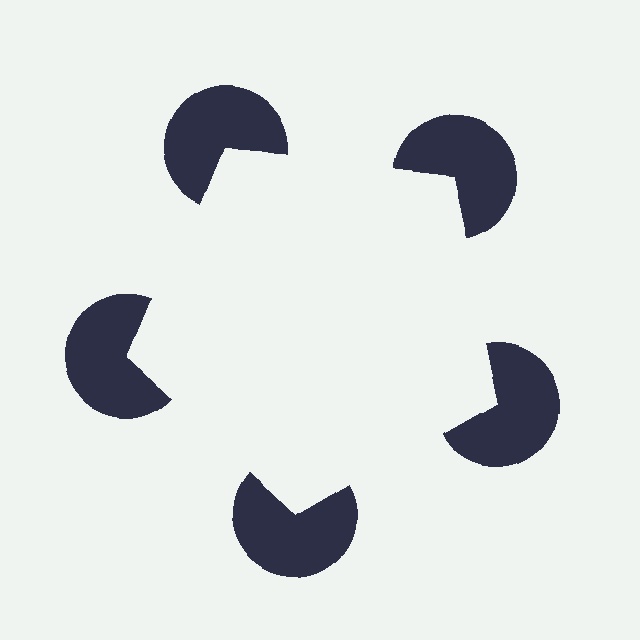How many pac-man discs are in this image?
There are 5 — one at each vertex of the illusory pentagon.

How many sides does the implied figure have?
5 sides.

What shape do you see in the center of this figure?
An illusory pentagon — its edges are inferred from the aligned wedge cuts in the pac-man discs, not physically drawn.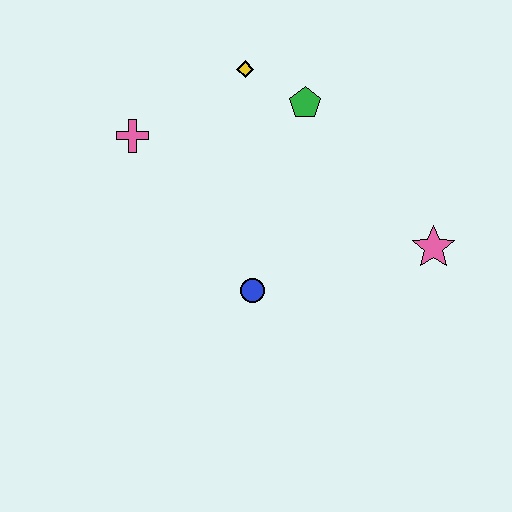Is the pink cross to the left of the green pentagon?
Yes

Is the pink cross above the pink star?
Yes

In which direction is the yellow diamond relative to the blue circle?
The yellow diamond is above the blue circle.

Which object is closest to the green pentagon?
The yellow diamond is closest to the green pentagon.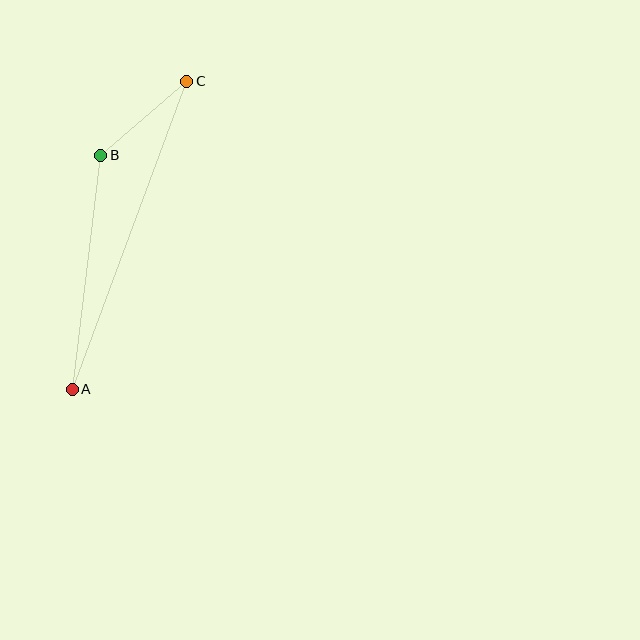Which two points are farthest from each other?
Points A and C are farthest from each other.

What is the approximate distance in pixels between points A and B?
The distance between A and B is approximately 236 pixels.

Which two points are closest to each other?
Points B and C are closest to each other.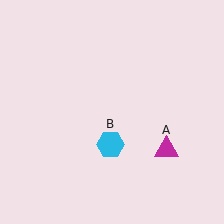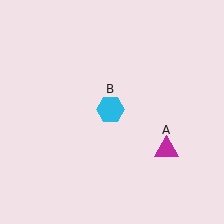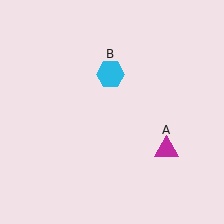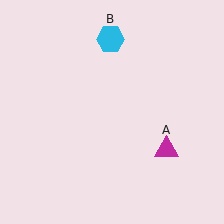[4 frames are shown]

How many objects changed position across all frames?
1 object changed position: cyan hexagon (object B).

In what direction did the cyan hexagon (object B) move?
The cyan hexagon (object B) moved up.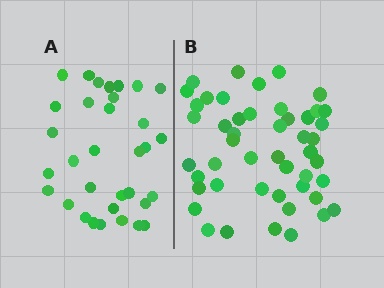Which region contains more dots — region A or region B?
Region B (the right region) has more dots.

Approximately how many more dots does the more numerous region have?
Region B has approximately 15 more dots than region A.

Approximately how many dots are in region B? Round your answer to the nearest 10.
About 50 dots. (The exact count is 48, which rounds to 50.)